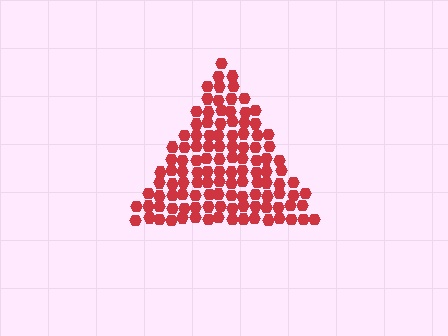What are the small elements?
The small elements are hexagons.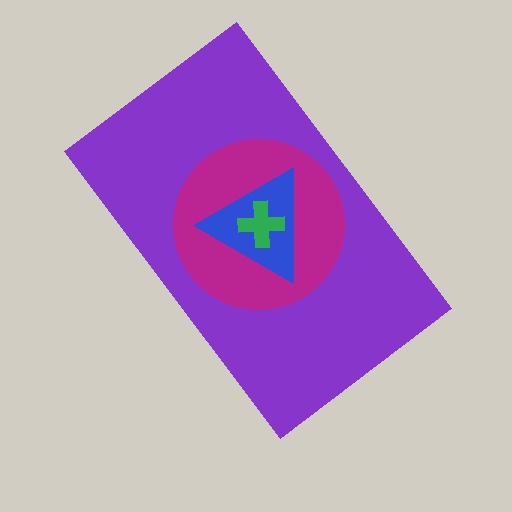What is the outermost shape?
The purple rectangle.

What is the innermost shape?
The green cross.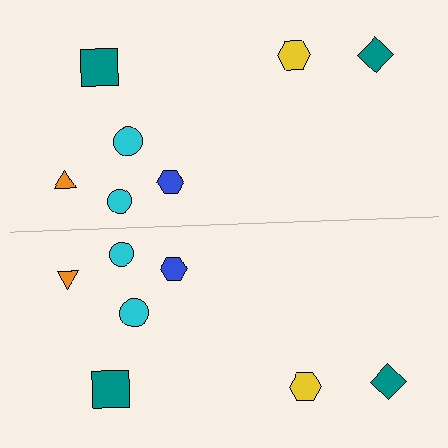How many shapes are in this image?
There are 14 shapes in this image.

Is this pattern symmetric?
Yes, this pattern has bilateral (reflection) symmetry.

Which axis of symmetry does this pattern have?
The pattern has a horizontal axis of symmetry running through the center of the image.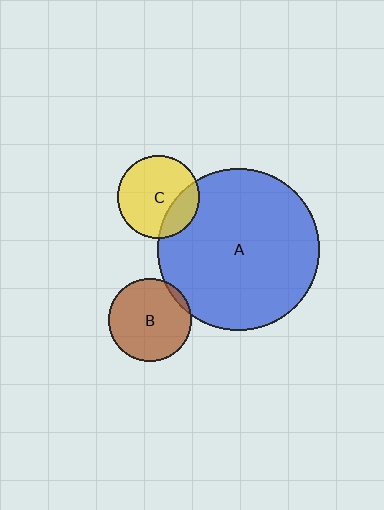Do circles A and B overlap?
Yes.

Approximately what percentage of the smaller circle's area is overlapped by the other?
Approximately 5%.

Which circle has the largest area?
Circle A (blue).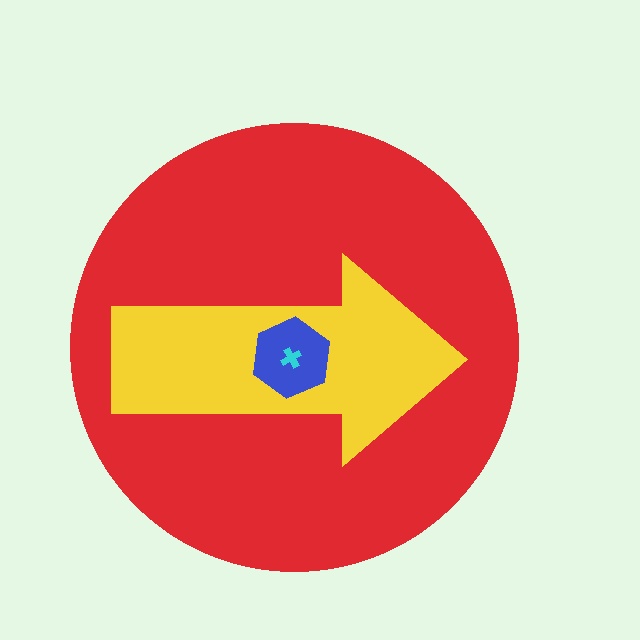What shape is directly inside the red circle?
The yellow arrow.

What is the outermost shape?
The red circle.